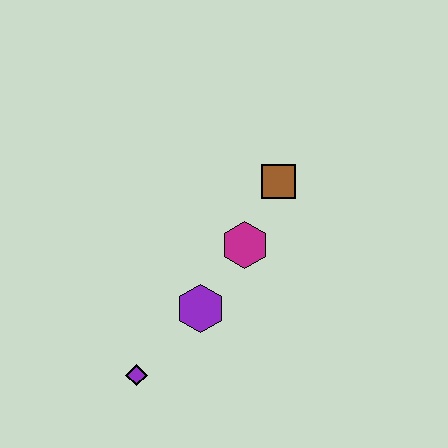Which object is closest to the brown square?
The magenta hexagon is closest to the brown square.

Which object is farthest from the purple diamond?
The brown square is farthest from the purple diamond.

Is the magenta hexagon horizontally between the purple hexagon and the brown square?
Yes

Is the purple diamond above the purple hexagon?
No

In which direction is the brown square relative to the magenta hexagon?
The brown square is above the magenta hexagon.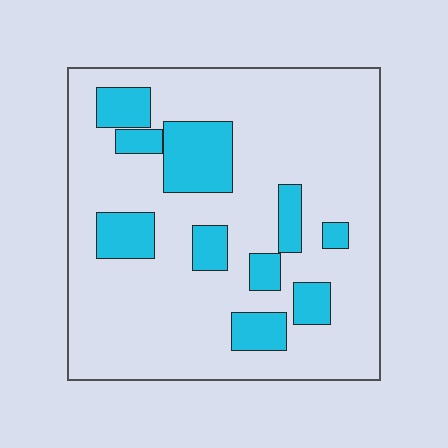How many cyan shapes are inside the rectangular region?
10.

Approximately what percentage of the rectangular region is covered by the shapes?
Approximately 20%.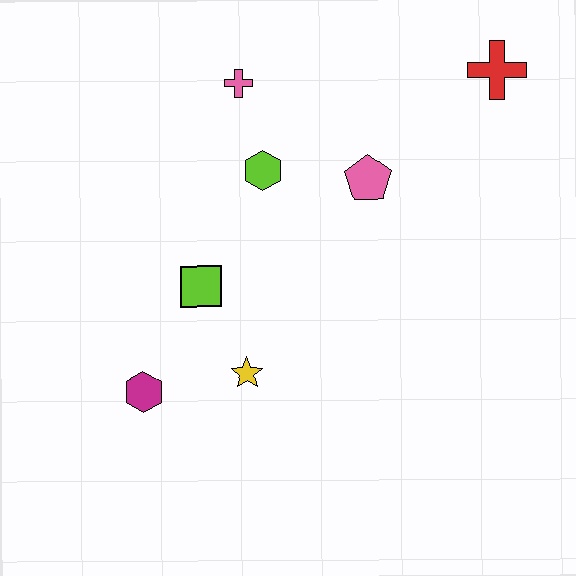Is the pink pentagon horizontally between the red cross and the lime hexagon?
Yes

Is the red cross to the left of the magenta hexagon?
No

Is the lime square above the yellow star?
Yes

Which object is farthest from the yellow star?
The red cross is farthest from the yellow star.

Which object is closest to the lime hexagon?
The pink cross is closest to the lime hexagon.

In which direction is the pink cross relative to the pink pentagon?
The pink cross is to the left of the pink pentagon.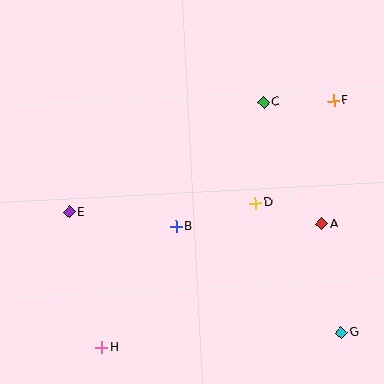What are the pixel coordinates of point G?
Point G is at (341, 333).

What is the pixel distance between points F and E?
The distance between F and E is 287 pixels.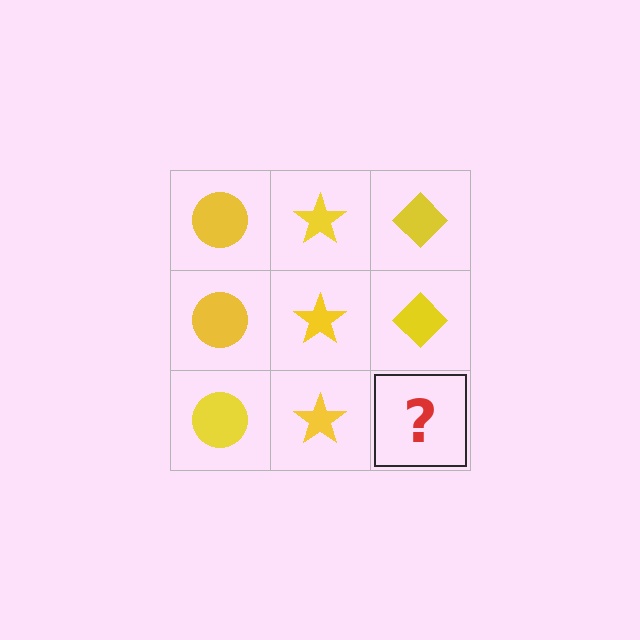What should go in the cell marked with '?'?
The missing cell should contain a yellow diamond.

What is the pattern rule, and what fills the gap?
The rule is that each column has a consistent shape. The gap should be filled with a yellow diamond.